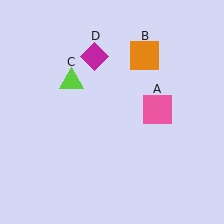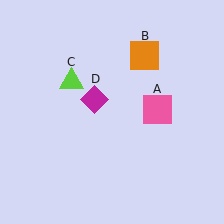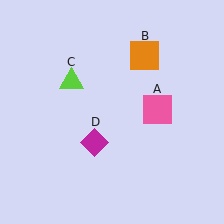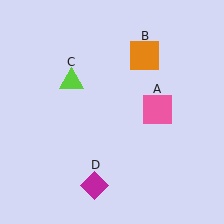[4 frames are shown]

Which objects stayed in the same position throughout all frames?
Pink square (object A) and orange square (object B) and lime triangle (object C) remained stationary.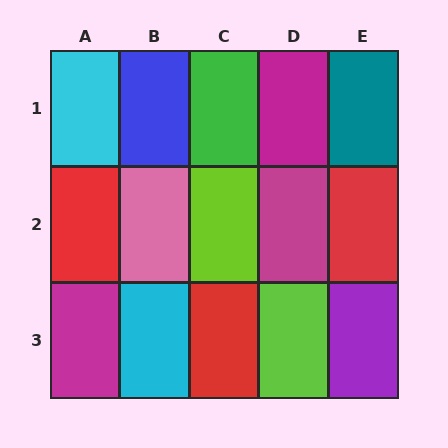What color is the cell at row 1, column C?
Green.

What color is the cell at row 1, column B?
Blue.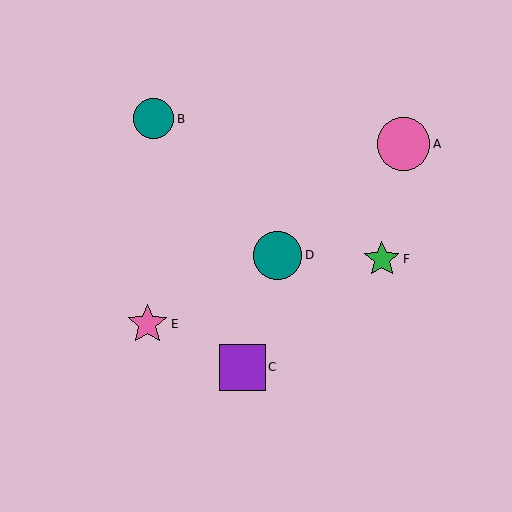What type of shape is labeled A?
Shape A is a pink circle.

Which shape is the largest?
The pink circle (labeled A) is the largest.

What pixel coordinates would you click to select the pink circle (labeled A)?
Click at (403, 144) to select the pink circle A.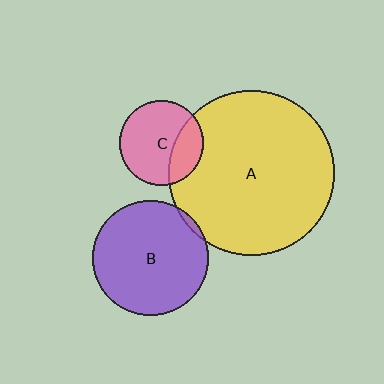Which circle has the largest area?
Circle A (yellow).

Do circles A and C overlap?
Yes.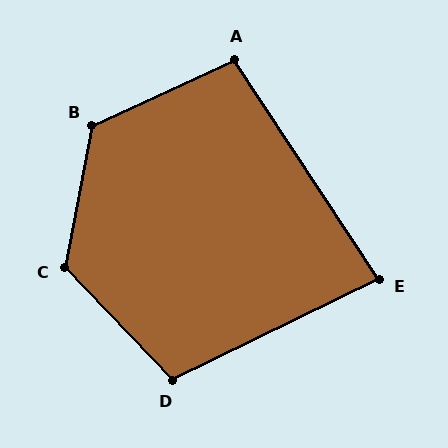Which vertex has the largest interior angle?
C, at approximately 126 degrees.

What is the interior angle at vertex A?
Approximately 98 degrees (obtuse).